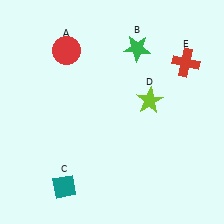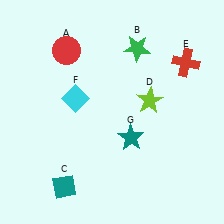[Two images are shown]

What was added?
A cyan diamond (F), a teal star (G) were added in Image 2.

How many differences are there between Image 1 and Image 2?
There are 2 differences between the two images.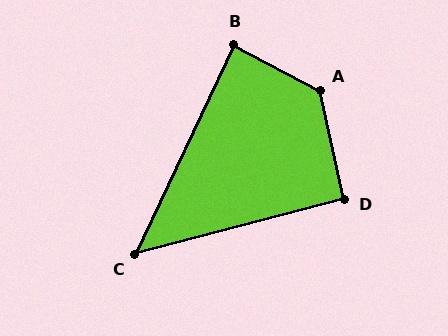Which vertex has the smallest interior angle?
C, at approximately 50 degrees.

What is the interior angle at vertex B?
Approximately 87 degrees (approximately right).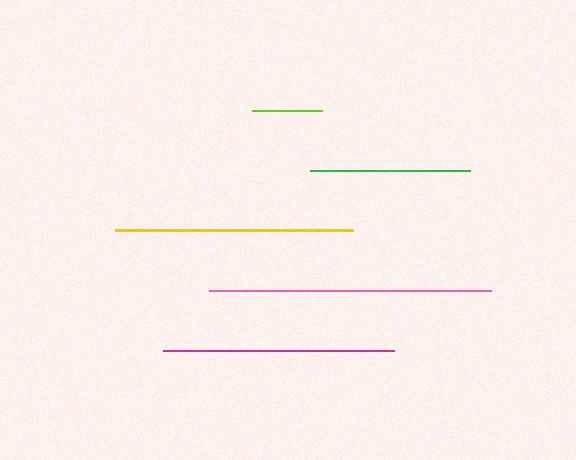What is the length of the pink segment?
The pink segment is approximately 282 pixels long.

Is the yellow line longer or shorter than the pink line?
The pink line is longer than the yellow line.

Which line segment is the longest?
The pink line is the longest at approximately 282 pixels.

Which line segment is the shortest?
The lime line is the shortest at approximately 70 pixels.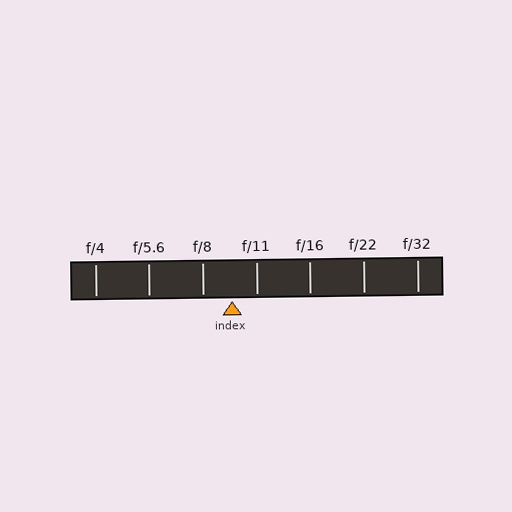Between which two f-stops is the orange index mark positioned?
The index mark is between f/8 and f/11.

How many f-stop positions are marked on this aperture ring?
There are 7 f-stop positions marked.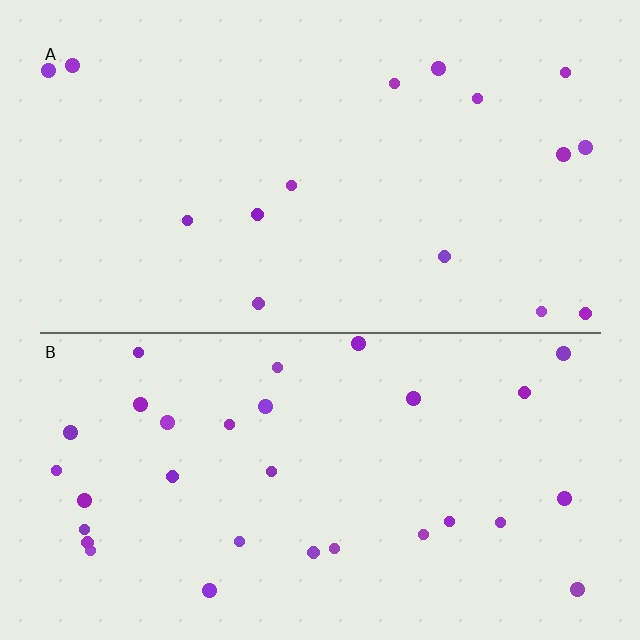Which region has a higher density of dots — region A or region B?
B (the bottom).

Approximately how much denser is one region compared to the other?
Approximately 2.0× — region B over region A.